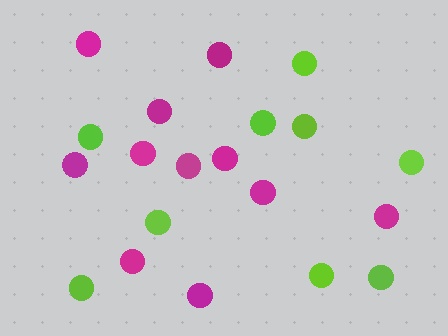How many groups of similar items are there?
There are 2 groups: one group of lime circles (9) and one group of magenta circles (11).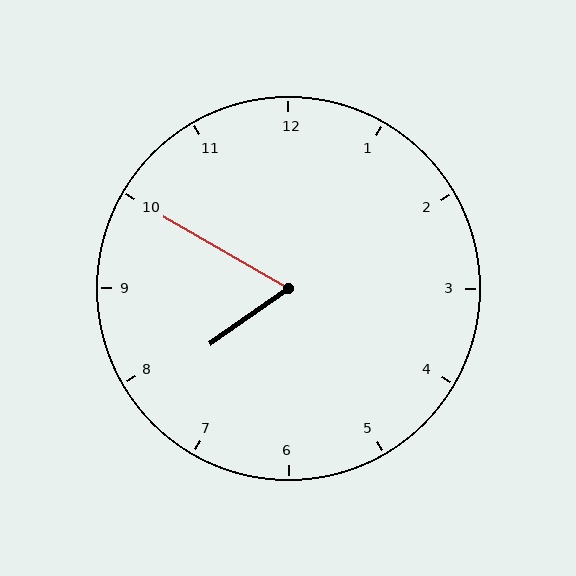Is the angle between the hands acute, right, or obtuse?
It is acute.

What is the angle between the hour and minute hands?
Approximately 65 degrees.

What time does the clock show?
7:50.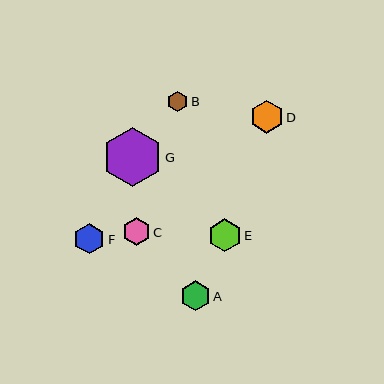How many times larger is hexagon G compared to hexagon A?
Hexagon G is approximately 2.0 times the size of hexagon A.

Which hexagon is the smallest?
Hexagon B is the smallest with a size of approximately 21 pixels.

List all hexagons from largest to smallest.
From largest to smallest: G, D, E, F, A, C, B.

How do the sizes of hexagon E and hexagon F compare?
Hexagon E and hexagon F are approximately the same size.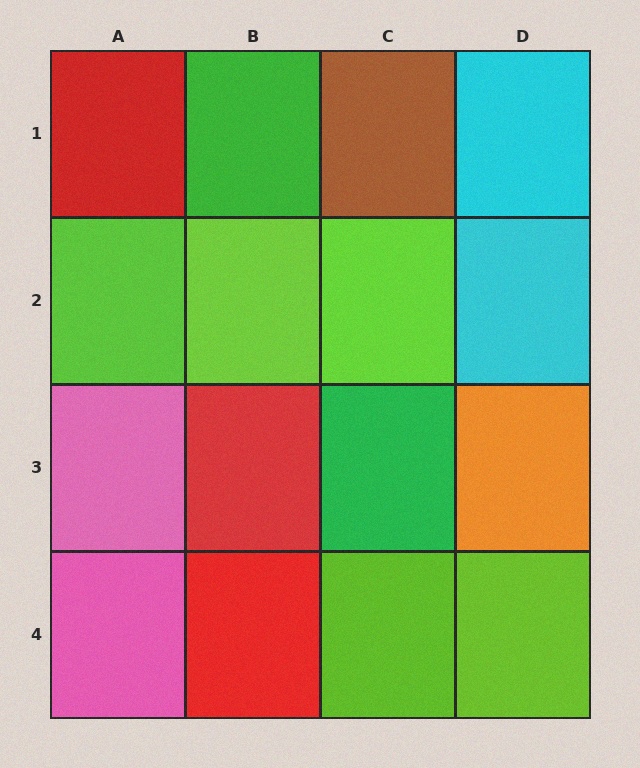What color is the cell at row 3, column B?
Red.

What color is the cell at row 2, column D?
Cyan.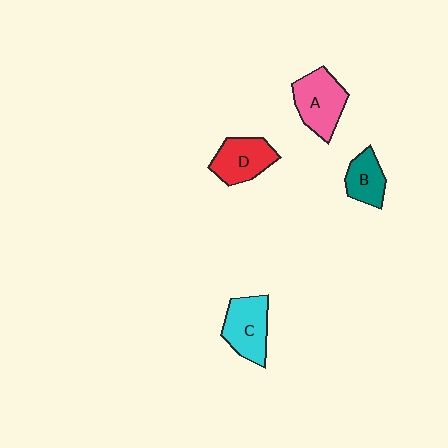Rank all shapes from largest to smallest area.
From largest to smallest: A (pink), C (cyan), D (red), B (teal).